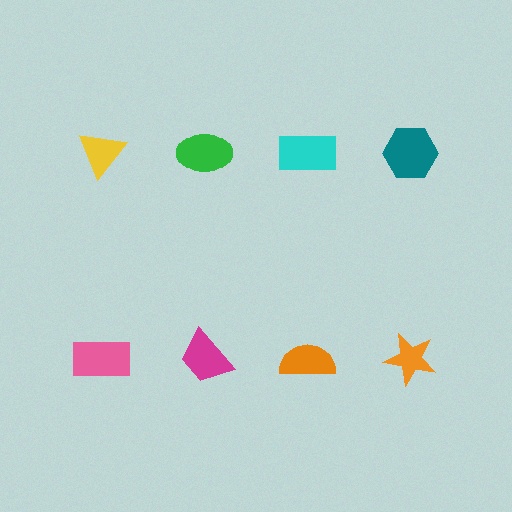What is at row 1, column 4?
A teal hexagon.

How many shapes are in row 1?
4 shapes.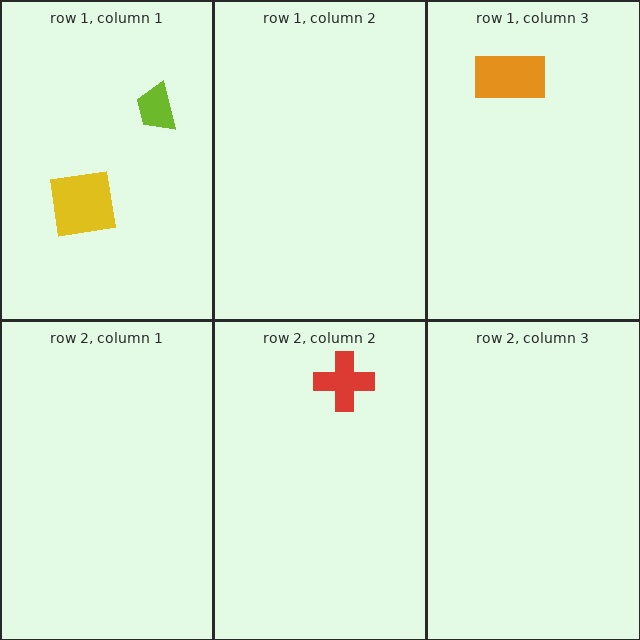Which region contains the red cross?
The row 2, column 2 region.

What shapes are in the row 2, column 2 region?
The red cross.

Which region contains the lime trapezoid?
The row 1, column 1 region.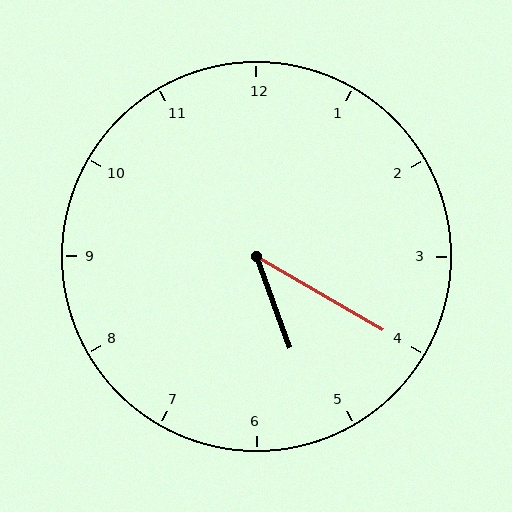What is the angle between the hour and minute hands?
Approximately 40 degrees.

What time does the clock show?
5:20.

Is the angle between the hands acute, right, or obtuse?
It is acute.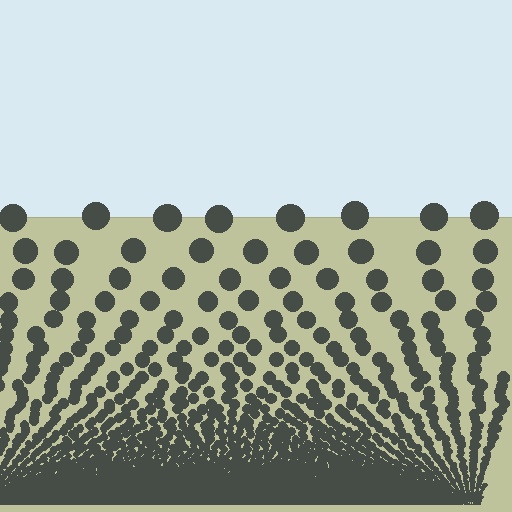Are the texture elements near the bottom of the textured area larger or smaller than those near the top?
Smaller. The gradient is inverted — elements near the bottom are smaller and denser.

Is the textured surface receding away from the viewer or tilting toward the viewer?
The surface appears to tilt toward the viewer. Texture elements get larger and sparser toward the top.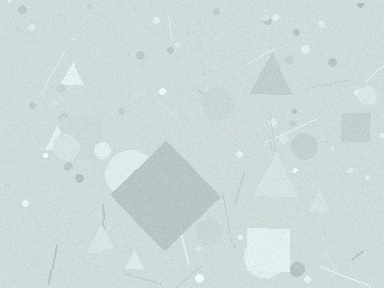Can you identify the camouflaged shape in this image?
The camouflaged shape is a diamond.